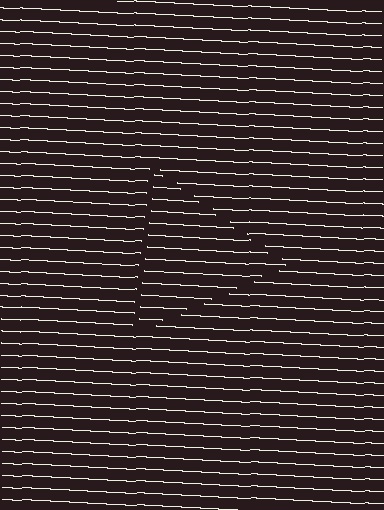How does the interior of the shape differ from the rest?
The interior of the shape contains the same grating, shifted by half a period — the contour is defined by the phase discontinuity where line-ends from the inner and outer gratings abut.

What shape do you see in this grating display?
An illusory triangle. The interior of the shape contains the same grating, shifted by half a period — the contour is defined by the phase discontinuity where line-ends from the inner and outer gratings abut.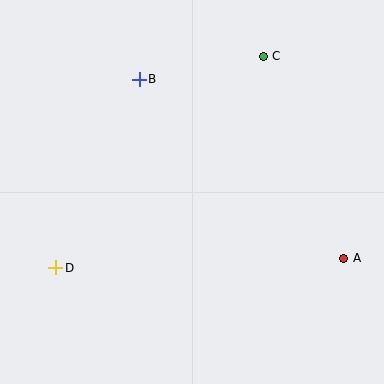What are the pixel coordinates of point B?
Point B is at (139, 79).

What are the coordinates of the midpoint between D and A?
The midpoint between D and A is at (200, 263).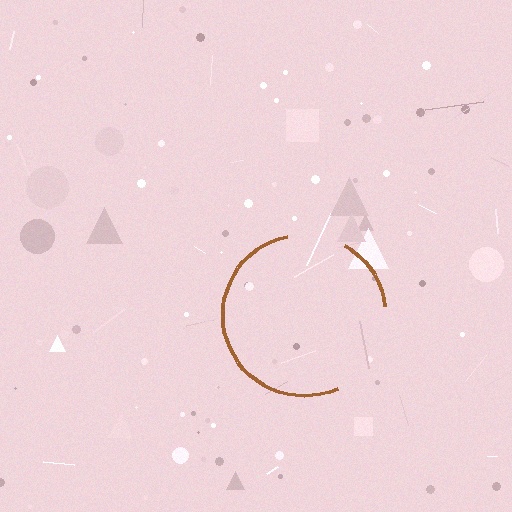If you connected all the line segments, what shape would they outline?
They would outline a circle.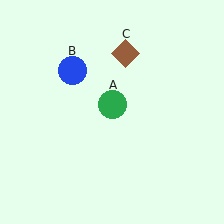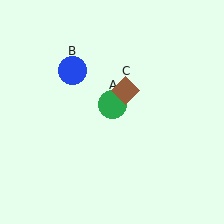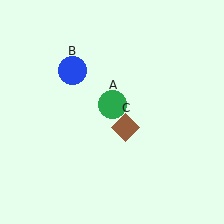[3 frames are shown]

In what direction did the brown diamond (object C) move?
The brown diamond (object C) moved down.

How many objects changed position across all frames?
1 object changed position: brown diamond (object C).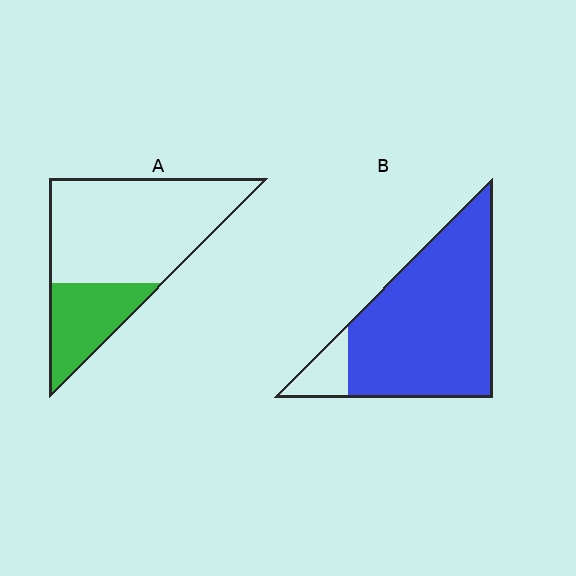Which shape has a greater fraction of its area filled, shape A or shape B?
Shape B.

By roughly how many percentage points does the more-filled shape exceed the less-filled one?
By roughly 60 percentage points (B over A).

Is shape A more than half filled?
No.